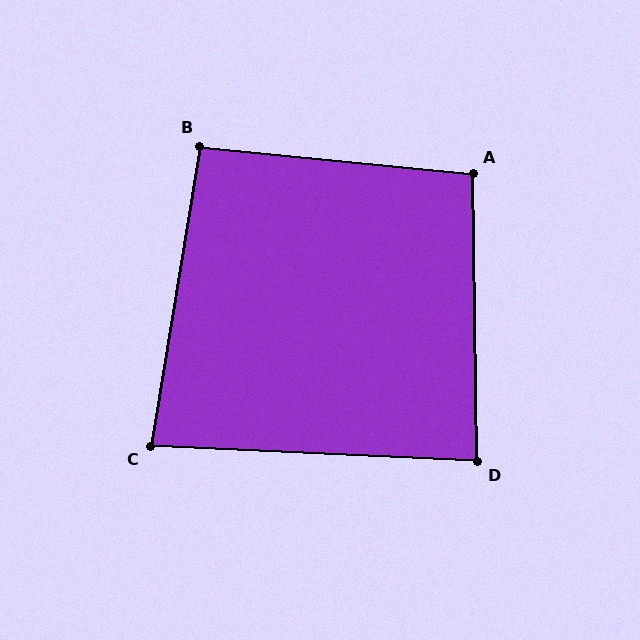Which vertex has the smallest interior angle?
C, at approximately 83 degrees.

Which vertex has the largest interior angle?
A, at approximately 97 degrees.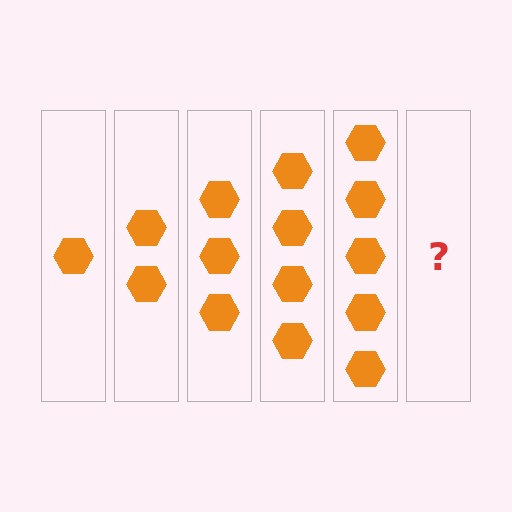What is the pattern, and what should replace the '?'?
The pattern is that each step adds one more hexagon. The '?' should be 6 hexagons.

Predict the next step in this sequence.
The next step is 6 hexagons.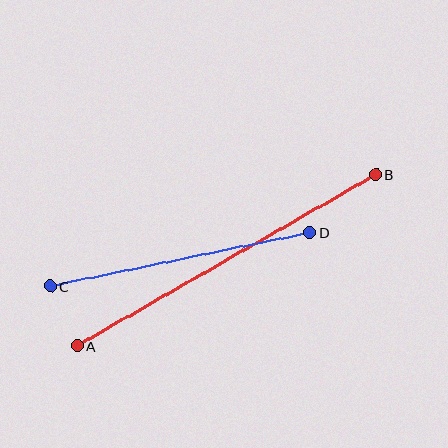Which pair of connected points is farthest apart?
Points A and B are farthest apart.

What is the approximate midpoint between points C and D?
The midpoint is at approximately (180, 259) pixels.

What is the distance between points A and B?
The distance is approximately 344 pixels.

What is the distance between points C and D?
The distance is approximately 265 pixels.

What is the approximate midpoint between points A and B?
The midpoint is at approximately (226, 260) pixels.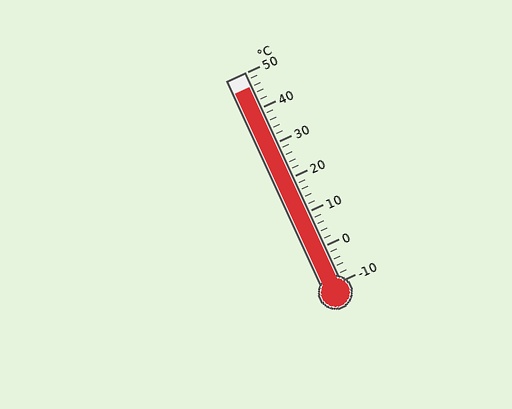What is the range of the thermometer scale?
The thermometer scale ranges from -10°C to 50°C.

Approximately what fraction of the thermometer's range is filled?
The thermometer is filled to approximately 95% of its range.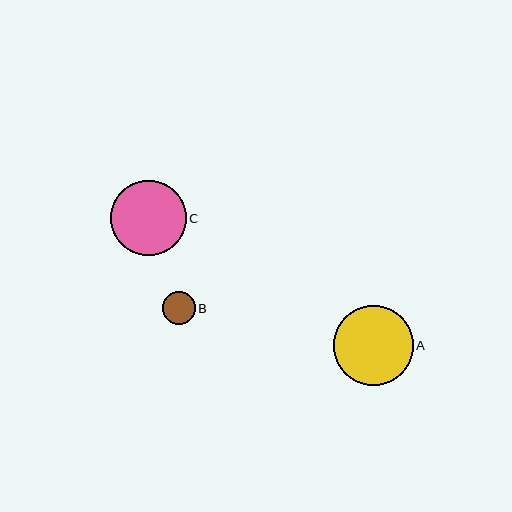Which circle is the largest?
Circle A is the largest with a size of approximately 80 pixels.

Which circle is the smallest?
Circle B is the smallest with a size of approximately 33 pixels.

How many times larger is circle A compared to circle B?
Circle A is approximately 2.4 times the size of circle B.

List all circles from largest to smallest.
From largest to smallest: A, C, B.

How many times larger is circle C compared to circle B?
Circle C is approximately 2.3 times the size of circle B.